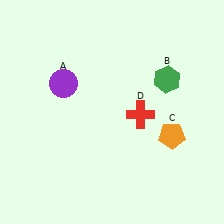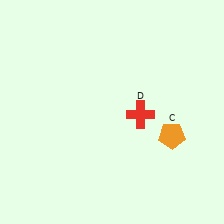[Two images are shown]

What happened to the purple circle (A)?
The purple circle (A) was removed in Image 2. It was in the top-left area of Image 1.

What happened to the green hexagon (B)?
The green hexagon (B) was removed in Image 2. It was in the top-right area of Image 1.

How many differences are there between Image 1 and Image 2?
There are 2 differences between the two images.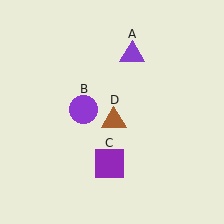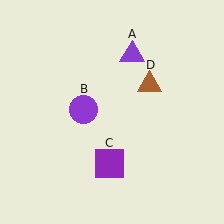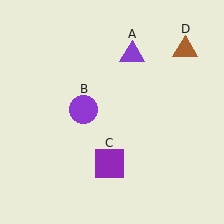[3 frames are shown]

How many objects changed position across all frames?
1 object changed position: brown triangle (object D).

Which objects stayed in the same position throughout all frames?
Purple triangle (object A) and purple circle (object B) and purple square (object C) remained stationary.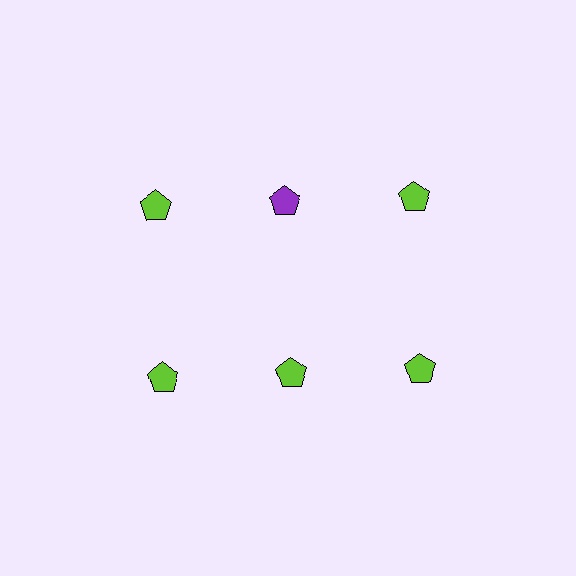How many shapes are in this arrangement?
There are 6 shapes arranged in a grid pattern.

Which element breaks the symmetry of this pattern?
The purple pentagon in the top row, second from left column breaks the symmetry. All other shapes are lime pentagons.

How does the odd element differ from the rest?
It has a different color: purple instead of lime.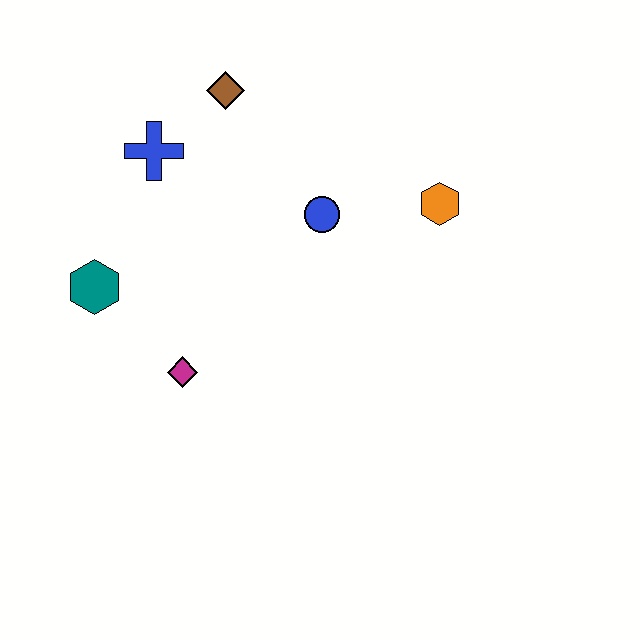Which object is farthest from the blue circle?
The teal hexagon is farthest from the blue circle.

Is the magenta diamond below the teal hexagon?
Yes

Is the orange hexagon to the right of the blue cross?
Yes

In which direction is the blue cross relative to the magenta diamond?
The blue cross is above the magenta diamond.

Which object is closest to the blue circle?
The orange hexagon is closest to the blue circle.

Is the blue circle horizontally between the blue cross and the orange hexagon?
Yes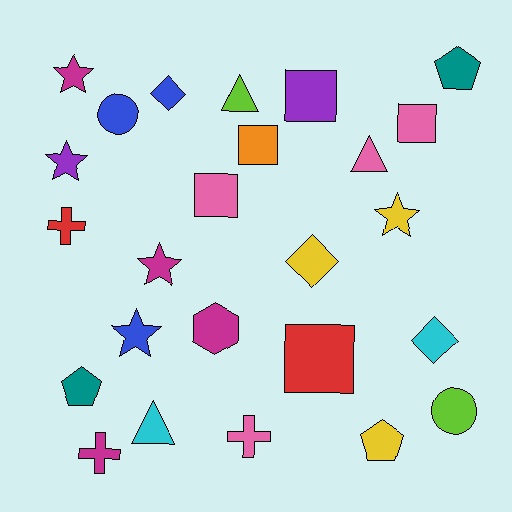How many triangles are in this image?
There are 3 triangles.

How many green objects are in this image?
There are no green objects.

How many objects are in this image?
There are 25 objects.